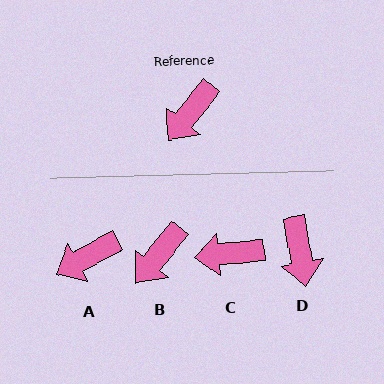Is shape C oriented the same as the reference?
No, it is off by about 46 degrees.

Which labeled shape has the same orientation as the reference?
B.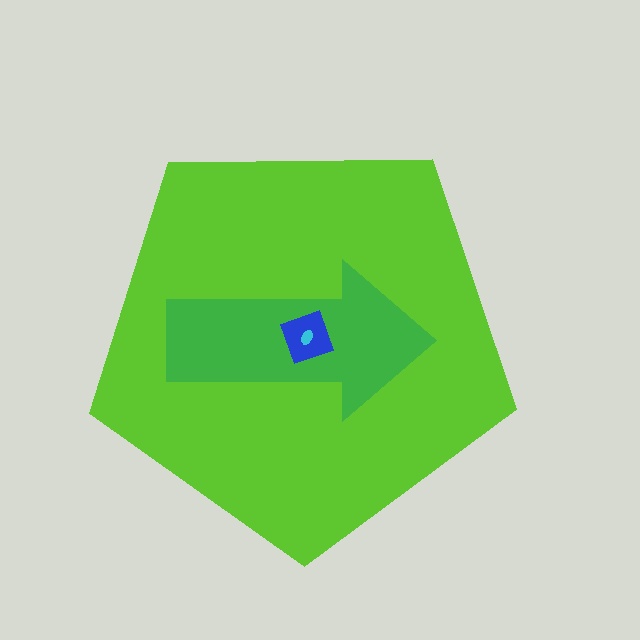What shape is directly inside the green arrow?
The blue diamond.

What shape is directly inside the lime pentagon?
The green arrow.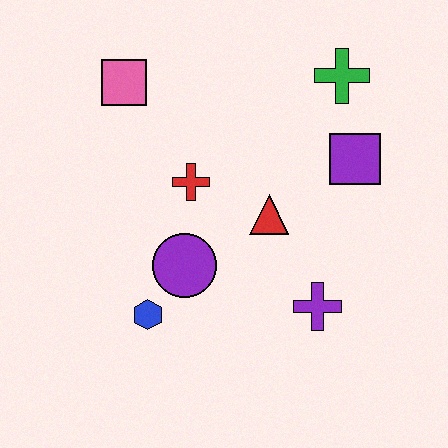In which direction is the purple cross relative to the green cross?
The purple cross is below the green cross.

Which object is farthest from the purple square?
The blue hexagon is farthest from the purple square.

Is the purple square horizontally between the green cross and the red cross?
No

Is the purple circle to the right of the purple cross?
No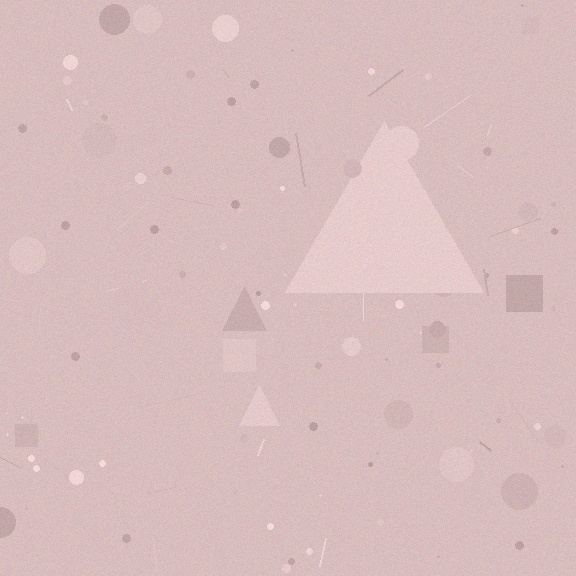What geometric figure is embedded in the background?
A triangle is embedded in the background.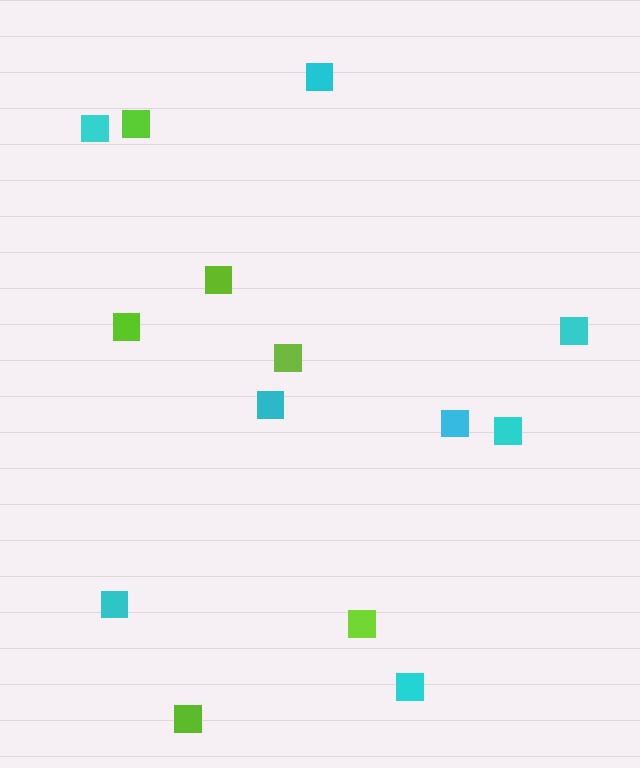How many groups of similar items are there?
There are 2 groups: one group of cyan squares (8) and one group of lime squares (6).